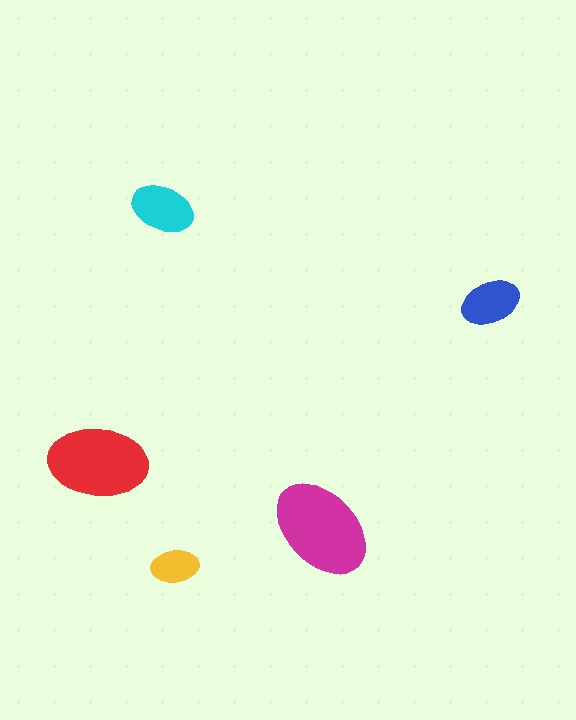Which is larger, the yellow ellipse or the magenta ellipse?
The magenta one.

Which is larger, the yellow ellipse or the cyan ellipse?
The cyan one.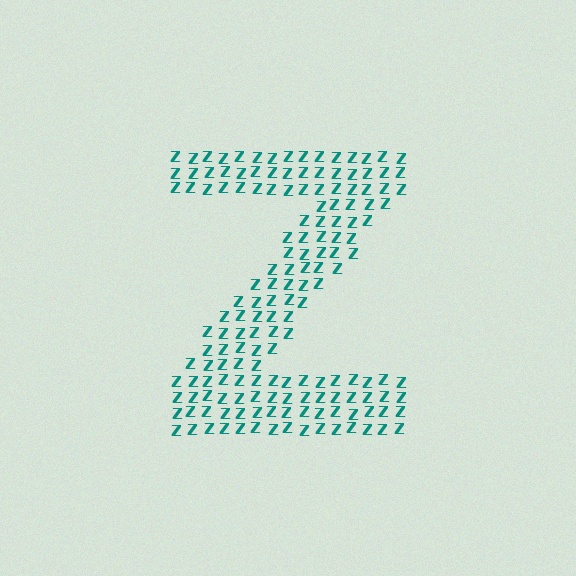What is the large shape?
The large shape is the letter Z.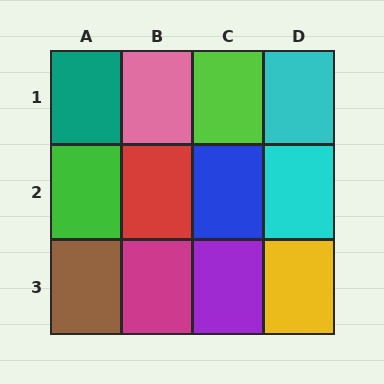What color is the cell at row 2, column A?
Green.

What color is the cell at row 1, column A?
Teal.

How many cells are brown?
1 cell is brown.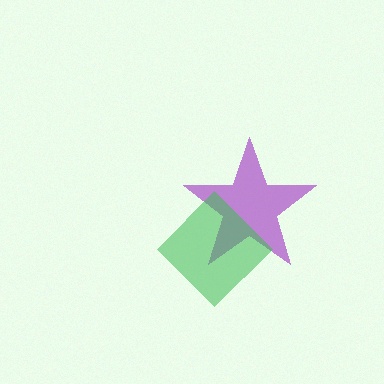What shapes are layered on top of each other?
The layered shapes are: a purple star, a green diamond.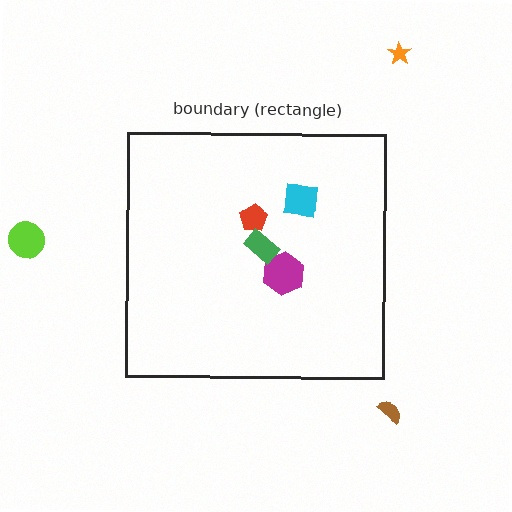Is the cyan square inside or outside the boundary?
Inside.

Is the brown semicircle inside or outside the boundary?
Outside.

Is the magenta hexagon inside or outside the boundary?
Inside.